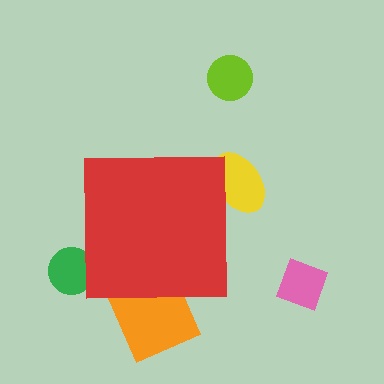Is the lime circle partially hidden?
No, the lime circle is fully visible.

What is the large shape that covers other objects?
A red square.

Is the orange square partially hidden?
Yes, the orange square is partially hidden behind the red square.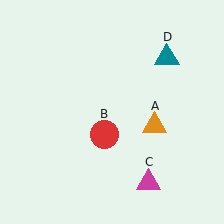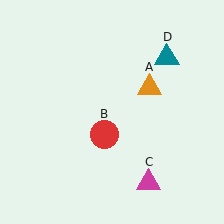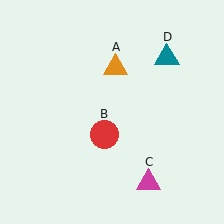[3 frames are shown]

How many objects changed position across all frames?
1 object changed position: orange triangle (object A).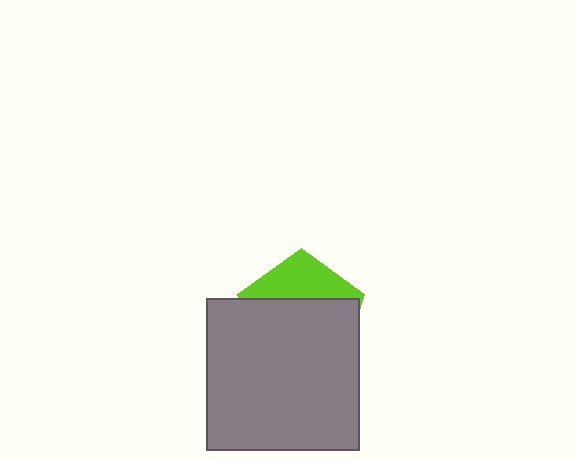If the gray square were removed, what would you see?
You would see the complete lime pentagon.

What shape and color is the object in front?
The object in front is a gray square.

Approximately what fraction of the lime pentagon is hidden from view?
Roughly 69% of the lime pentagon is hidden behind the gray square.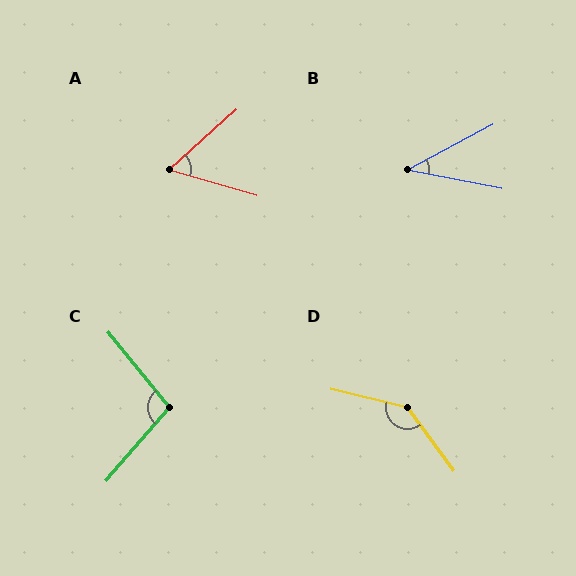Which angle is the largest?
D, at approximately 139 degrees.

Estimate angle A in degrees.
Approximately 58 degrees.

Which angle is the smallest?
B, at approximately 39 degrees.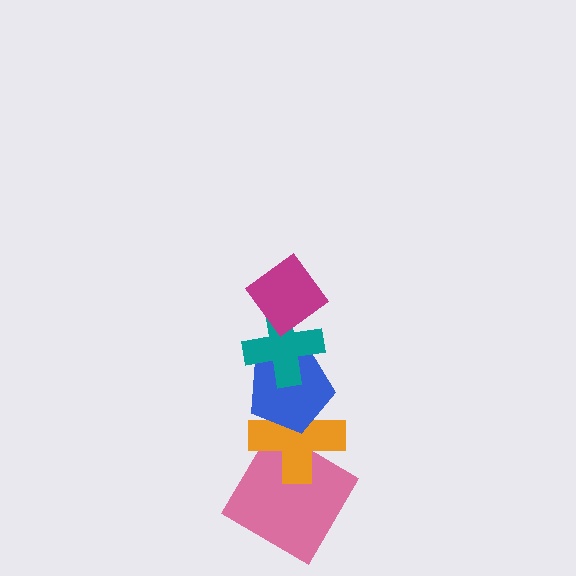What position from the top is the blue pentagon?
The blue pentagon is 3rd from the top.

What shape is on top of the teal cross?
The magenta diamond is on top of the teal cross.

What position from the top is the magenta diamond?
The magenta diamond is 1st from the top.